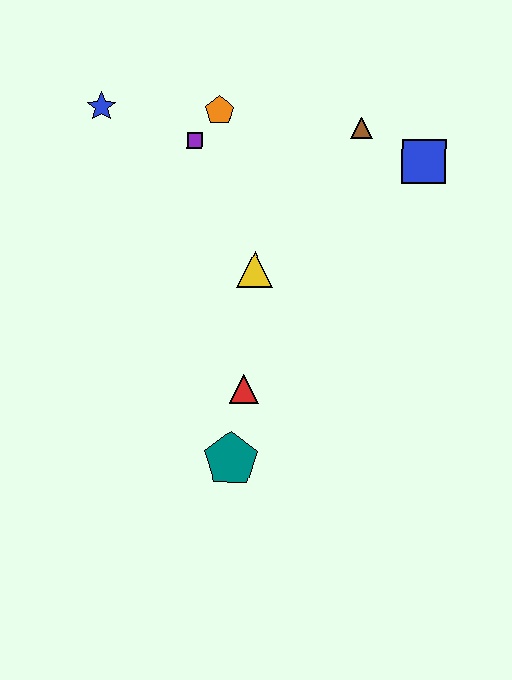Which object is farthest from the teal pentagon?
The blue star is farthest from the teal pentagon.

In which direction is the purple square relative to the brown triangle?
The purple square is to the left of the brown triangle.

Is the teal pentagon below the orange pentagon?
Yes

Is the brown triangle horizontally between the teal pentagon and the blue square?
Yes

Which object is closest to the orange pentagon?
The purple square is closest to the orange pentagon.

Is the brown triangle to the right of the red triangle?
Yes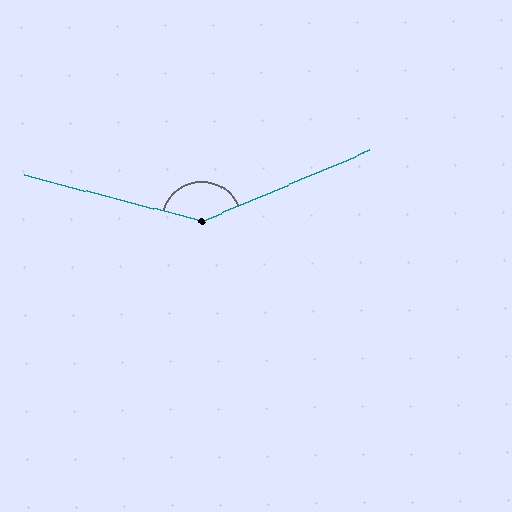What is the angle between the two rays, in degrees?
Approximately 143 degrees.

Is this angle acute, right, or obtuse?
It is obtuse.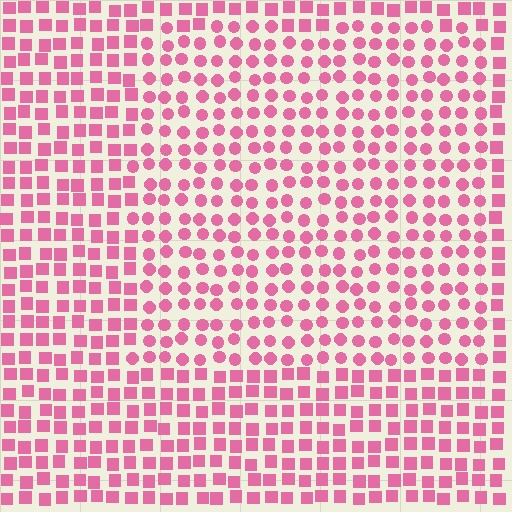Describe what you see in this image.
The image is filled with small pink elements arranged in a uniform grid. A rectangle-shaped region contains circles, while the surrounding area contains squares. The boundary is defined purely by the change in element shape.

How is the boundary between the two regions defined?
The boundary is defined by a change in element shape: circles inside vs. squares outside. All elements share the same color and spacing.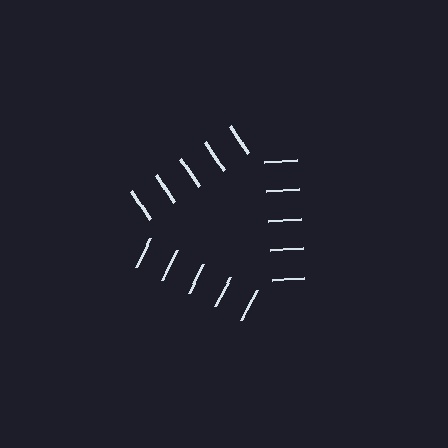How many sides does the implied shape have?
3 sides — the line-ends trace a triangle.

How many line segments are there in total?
15 — 5 along each of the 3 edges.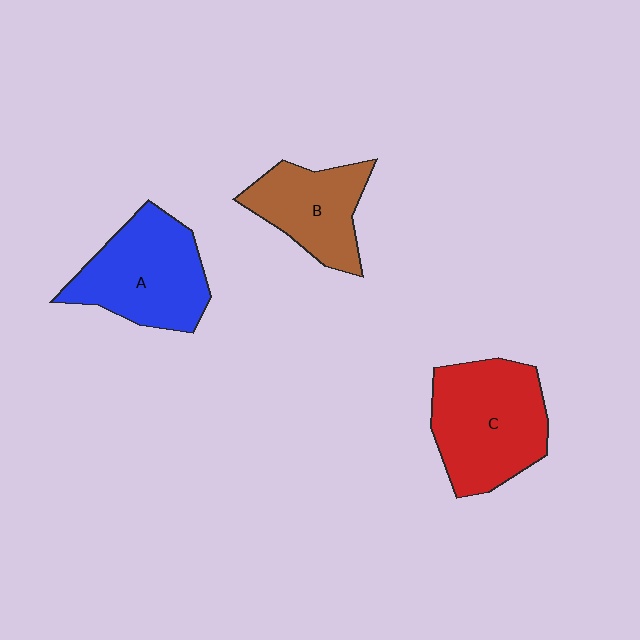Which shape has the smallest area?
Shape B (brown).